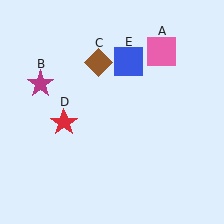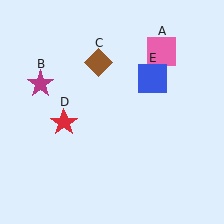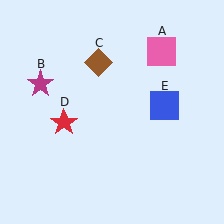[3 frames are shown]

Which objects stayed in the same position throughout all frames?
Pink square (object A) and magenta star (object B) and brown diamond (object C) and red star (object D) remained stationary.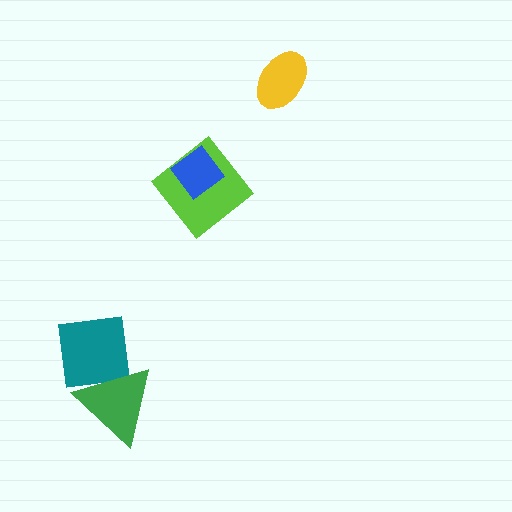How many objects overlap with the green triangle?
1 object overlaps with the green triangle.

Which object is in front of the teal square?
The green triangle is in front of the teal square.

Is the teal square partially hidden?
Yes, it is partially covered by another shape.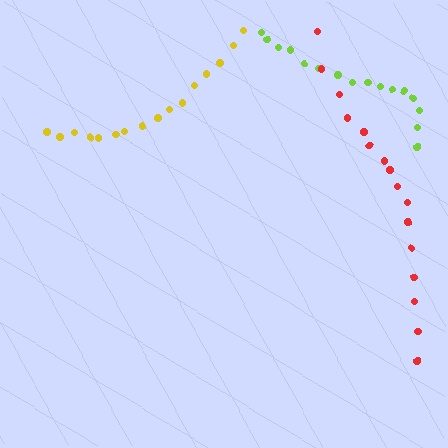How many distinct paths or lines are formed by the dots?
There are 3 distinct paths.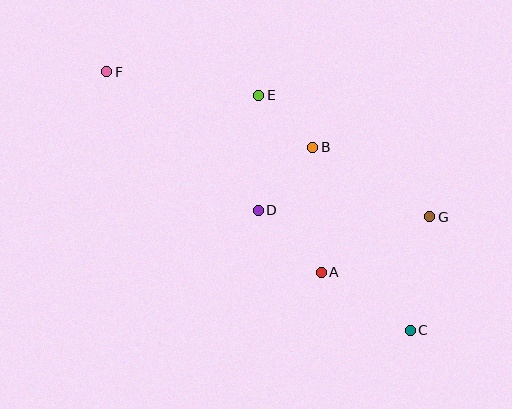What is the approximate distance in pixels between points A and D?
The distance between A and D is approximately 88 pixels.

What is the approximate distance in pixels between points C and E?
The distance between C and E is approximately 280 pixels.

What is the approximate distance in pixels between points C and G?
The distance between C and G is approximately 115 pixels.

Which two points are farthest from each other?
Points C and F are farthest from each other.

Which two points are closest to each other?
Points B and E are closest to each other.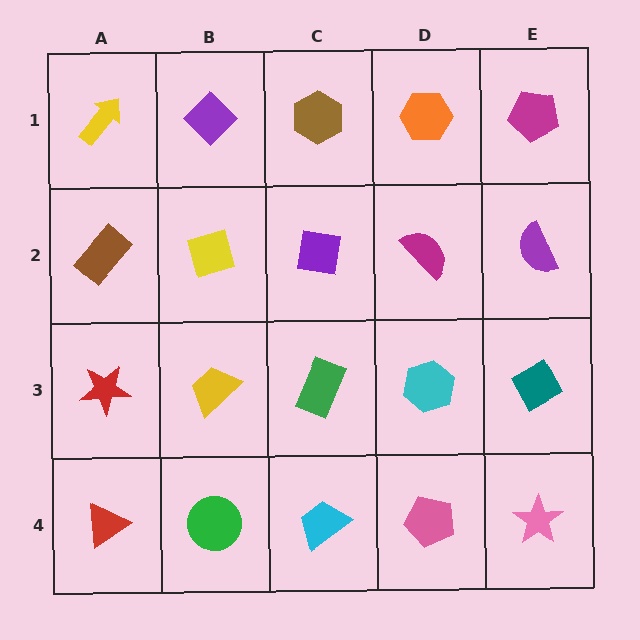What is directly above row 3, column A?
A brown rectangle.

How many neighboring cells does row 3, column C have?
4.